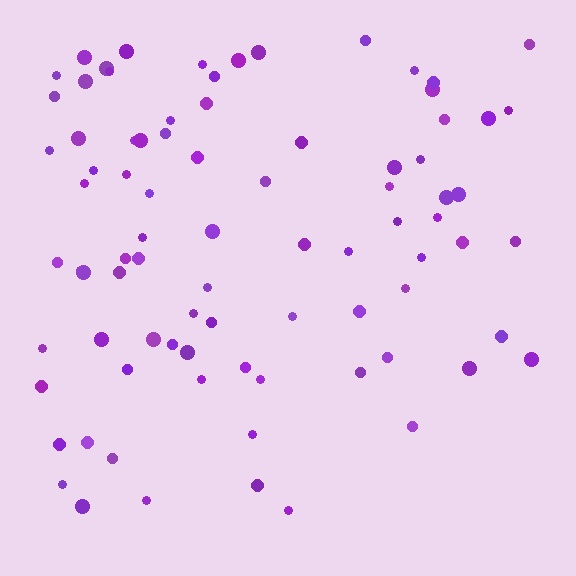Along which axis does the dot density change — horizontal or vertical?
Vertical.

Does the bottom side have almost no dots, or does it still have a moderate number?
Still a moderate number, just noticeably fewer than the top.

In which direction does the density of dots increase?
From bottom to top, with the top side densest.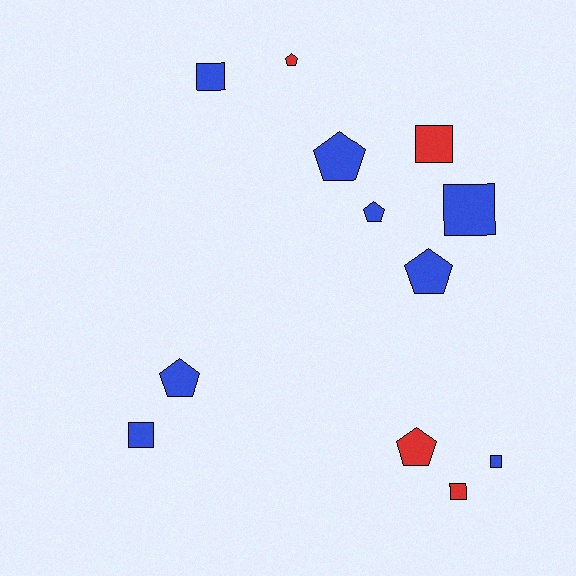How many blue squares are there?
There are 4 blue squares.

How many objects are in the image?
There are 12 objects.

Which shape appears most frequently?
Pentagon, with 6 objects.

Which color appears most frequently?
Blue, with 8 objects.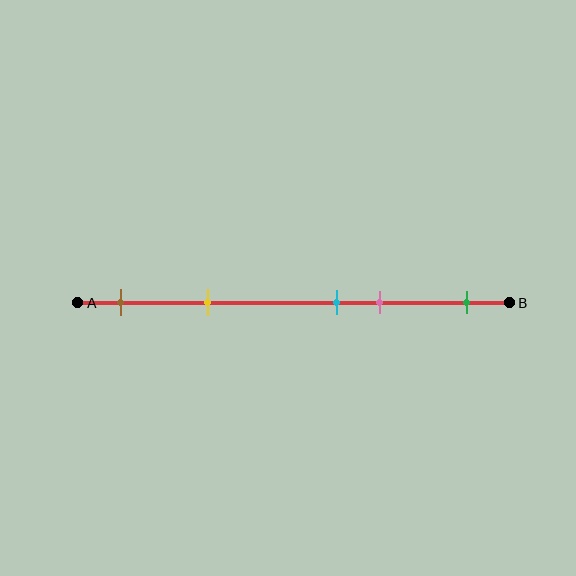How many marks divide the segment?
There are 5 marks dividing the segment.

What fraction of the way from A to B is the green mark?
The green mark is approximately 90% (0.9) of the way from A to B.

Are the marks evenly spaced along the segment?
No, the marks are not evenly spaced.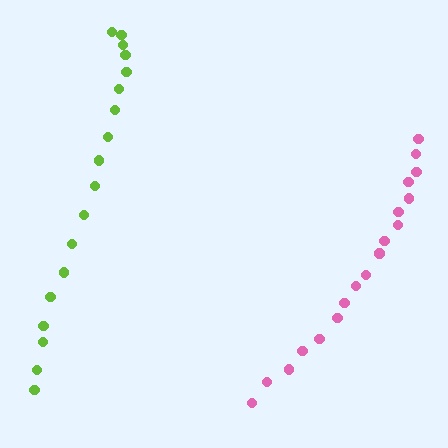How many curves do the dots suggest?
There are 2 distinct paths.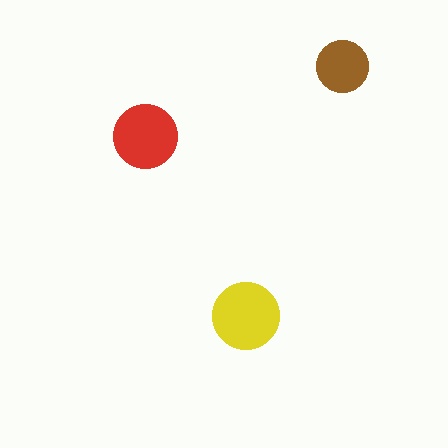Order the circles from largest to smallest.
the yellow one, the red one, the brown one.